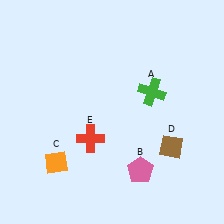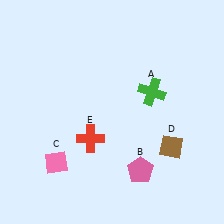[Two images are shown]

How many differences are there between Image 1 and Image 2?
There is 1 difference between the two images.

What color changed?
The diamond (C) changed from orange in Image 1 to pink in Image 2.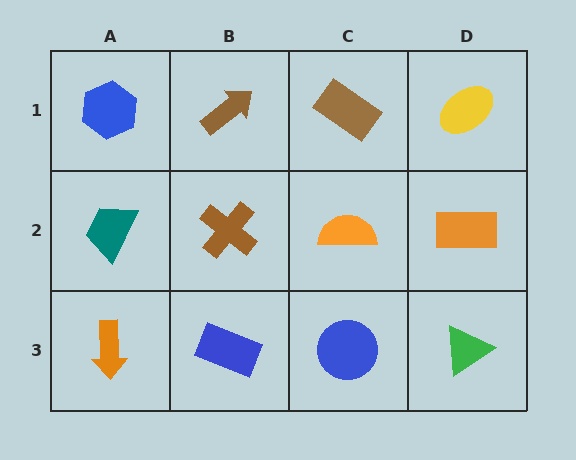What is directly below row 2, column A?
An orange arrow.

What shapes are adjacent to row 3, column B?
A brown cross (row 2, column B), an orange arrow (row 3, column A), a blue circle (row 3, column C).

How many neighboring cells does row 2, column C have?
4.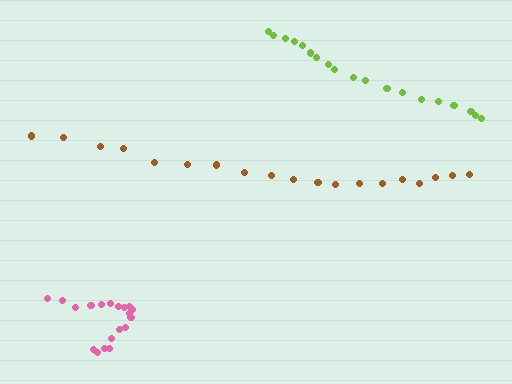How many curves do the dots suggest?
There are 3 distinct paths.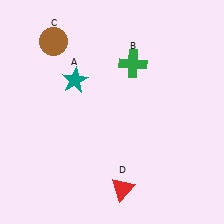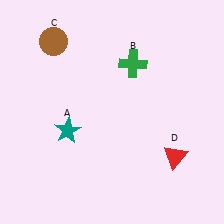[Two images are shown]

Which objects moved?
The objects that moved are: the teal star (A), the red triangle (D).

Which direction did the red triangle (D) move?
The red triangle (D) moved right.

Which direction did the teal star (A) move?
The teal star (A) moved down.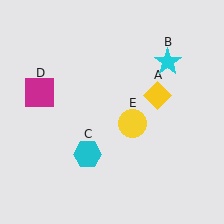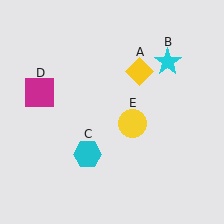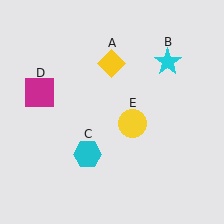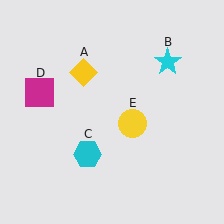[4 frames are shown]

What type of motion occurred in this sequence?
The yellow diamond (object A) rotated counterclockwise around the center of the scene.